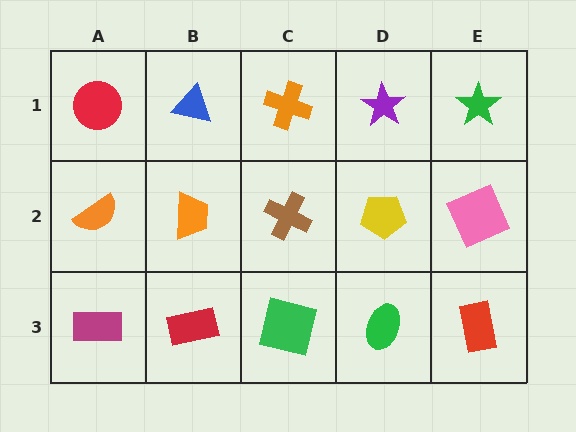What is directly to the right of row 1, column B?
An orange cross.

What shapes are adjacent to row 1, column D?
A yellow pentagon (row 2, column D), an orange cross (row 1, column C), a green star (row 1, column E).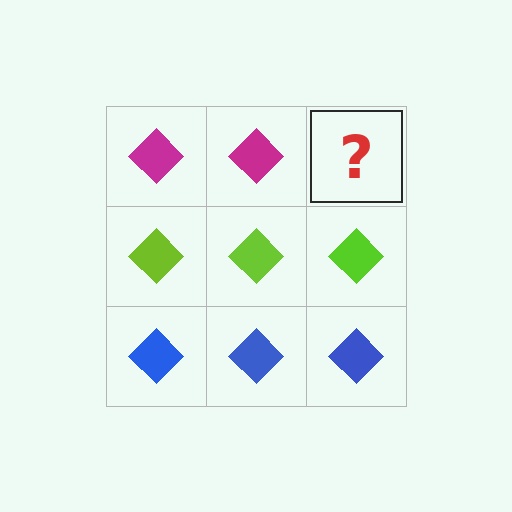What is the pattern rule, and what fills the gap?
The rule is that each row has a consistent color. The gap should be filled with a magenta diamond.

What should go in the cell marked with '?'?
The missing cell should contain a magenta diamond.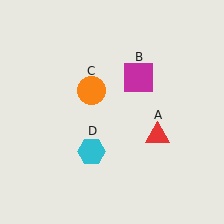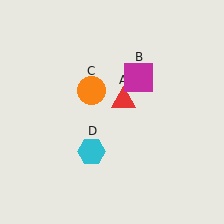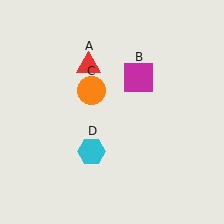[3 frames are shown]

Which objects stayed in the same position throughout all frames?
Magenta square (object B) and orange circle (object C) and cyan hexagon (object D) remained stationary.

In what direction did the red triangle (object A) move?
The red triangle (object A) moved up and to the left.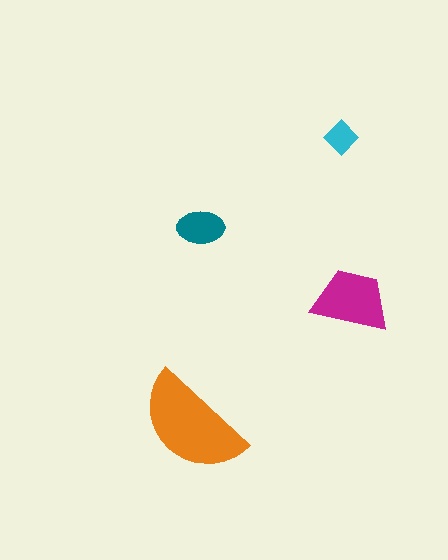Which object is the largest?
The orange semicircle.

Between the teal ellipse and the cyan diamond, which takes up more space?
The teal ellipse.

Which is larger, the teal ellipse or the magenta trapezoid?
The magenta trapezoid.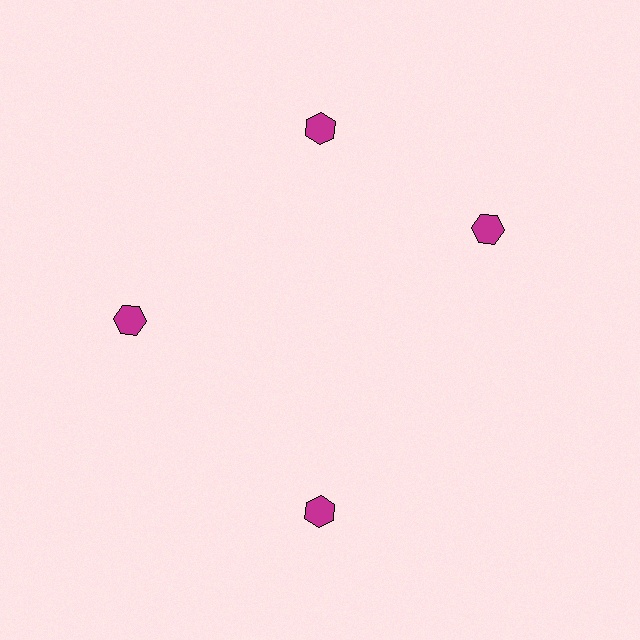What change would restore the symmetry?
The symmetry would be restored by rotating it back into even spacing with its neighbors so that all 4 hexagons sit at equal angles and equal distance from the center.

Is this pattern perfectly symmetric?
No. The 4 magenta hexagons are arranged in a ring, but one element near the 3 o'clock position is rotated out of alignment along the ring, breaking the 4-fold rotational symmetry.